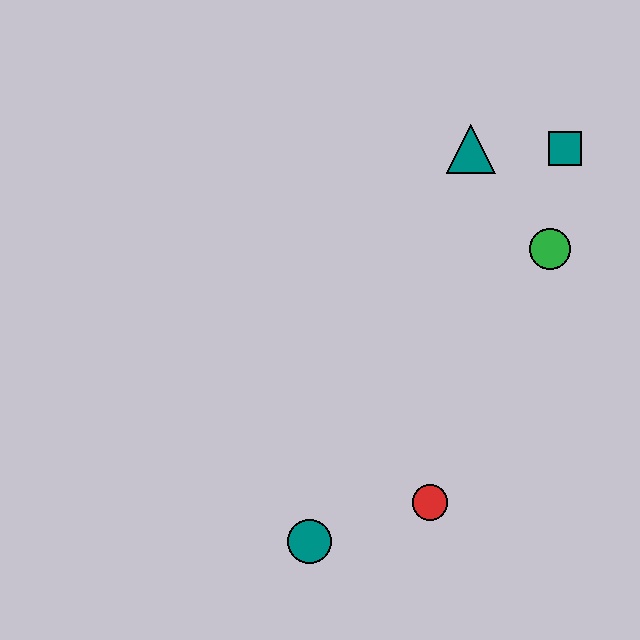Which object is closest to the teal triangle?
The teal square is closest to the teal triangle.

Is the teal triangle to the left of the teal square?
Yes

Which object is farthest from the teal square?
The teal circle is farthest from the teal square.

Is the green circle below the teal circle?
No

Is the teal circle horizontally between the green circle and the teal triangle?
No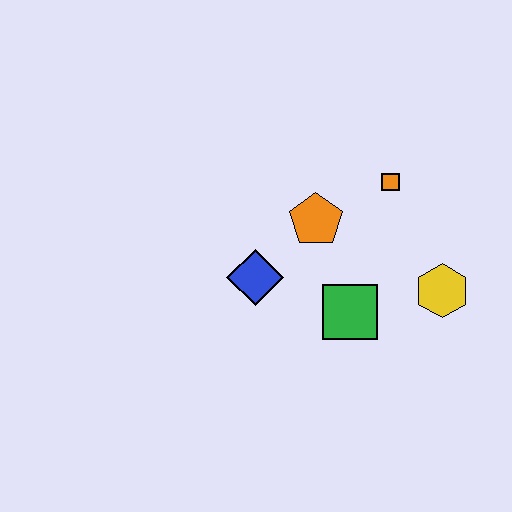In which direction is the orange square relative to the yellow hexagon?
The orange square is above the yellow hexagon.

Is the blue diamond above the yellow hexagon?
Yes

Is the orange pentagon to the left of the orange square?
Yes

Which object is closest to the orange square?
The orange pentagon is closest to the orange square.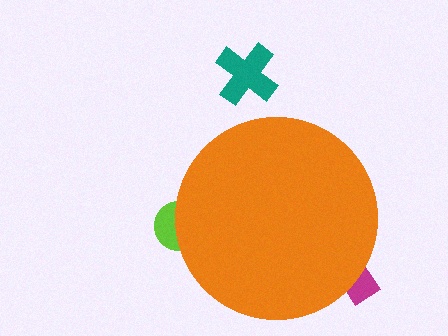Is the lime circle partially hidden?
Yes, the lime circle is partially hidden behind the orange circle.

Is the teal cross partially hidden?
No, the teal cross is fully visible.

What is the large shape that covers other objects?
An orange circle.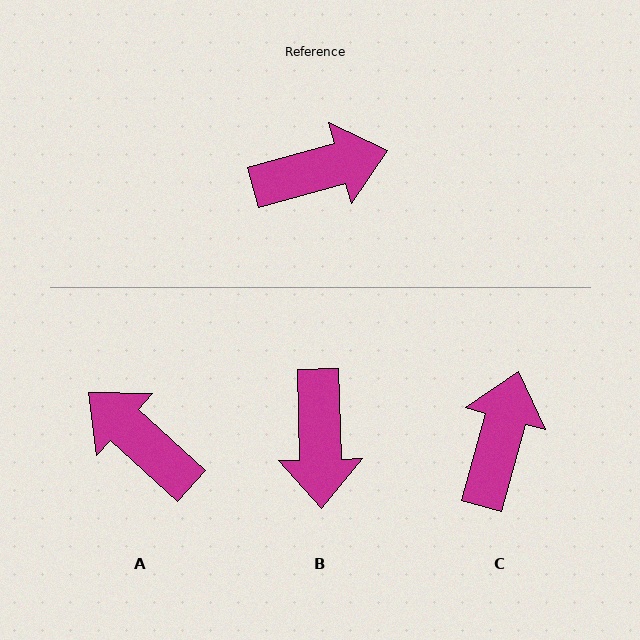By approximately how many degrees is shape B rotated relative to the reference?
Approximately 104 degrees clockwise.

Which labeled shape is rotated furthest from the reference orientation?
A, about 122 degrees away.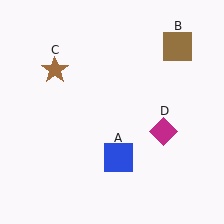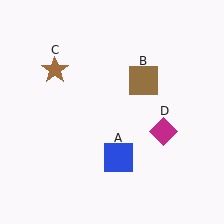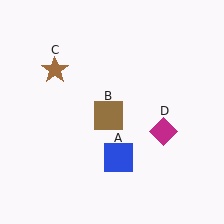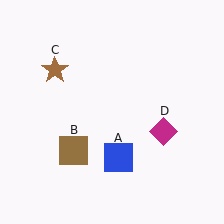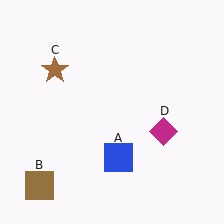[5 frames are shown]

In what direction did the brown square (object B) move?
The brown square (object B) moved down and to the left.